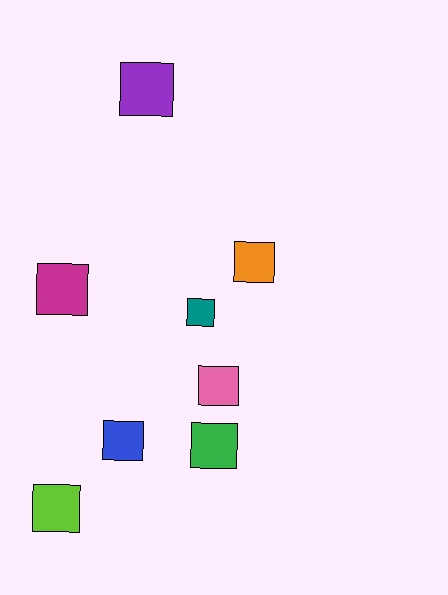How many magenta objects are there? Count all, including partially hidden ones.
There is 1 magenta object.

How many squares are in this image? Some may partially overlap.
There are 8 squares.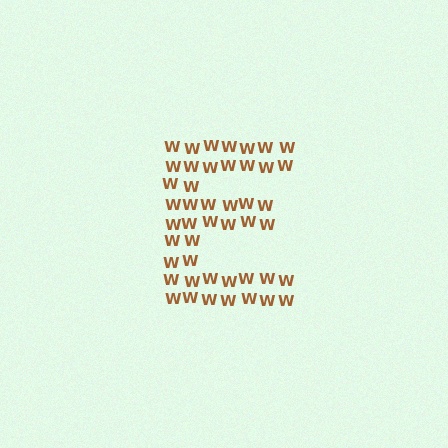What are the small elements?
The small elements are letter W's.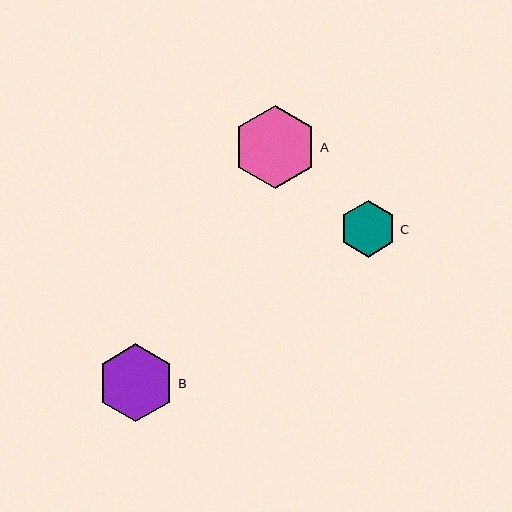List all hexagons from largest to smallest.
From largest to smallest: A, B, C.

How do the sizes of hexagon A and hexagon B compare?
Hexagon A and hexagon B are approximately the same size.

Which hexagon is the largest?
Hexagon A is the largest with a size of approximately 83 pixels.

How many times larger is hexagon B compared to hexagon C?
Hexagon B is approximately 1.4 times the size of hexagon C.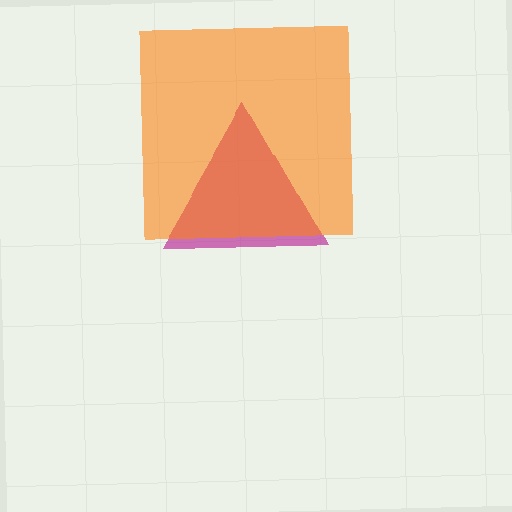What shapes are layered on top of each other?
The layered shapes are: a magenta triangle, an orange square.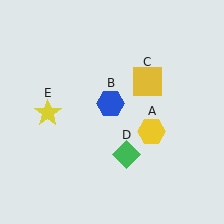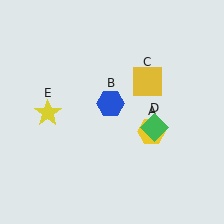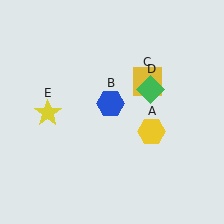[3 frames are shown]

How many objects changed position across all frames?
1 object changed position: green diamond (object D).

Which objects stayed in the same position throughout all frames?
Yellow hexagon (object A) and blue hexagon (object B) and yellow square (object C) and yellow star (object E) remained stationary.